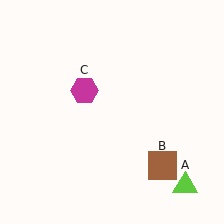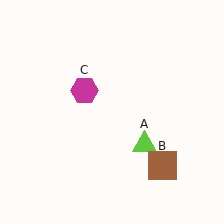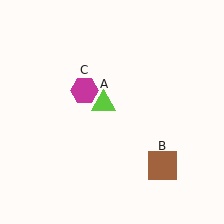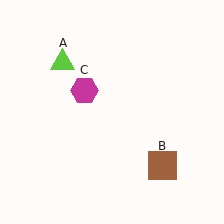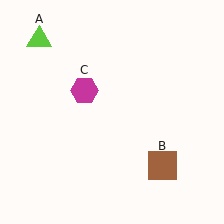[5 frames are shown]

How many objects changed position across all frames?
1 object changed position: lime triangle (object A).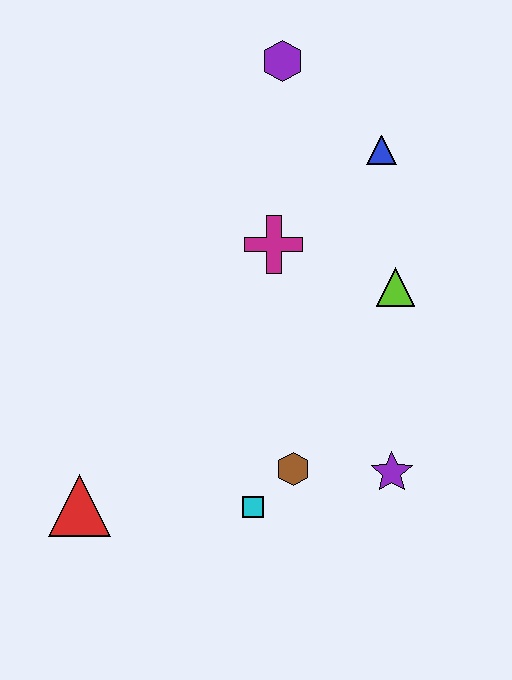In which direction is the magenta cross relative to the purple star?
The magenta cross is above the purple star.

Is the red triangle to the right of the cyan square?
No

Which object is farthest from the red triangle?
The purple hexagon is farthest from the red triangle.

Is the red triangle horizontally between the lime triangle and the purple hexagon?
No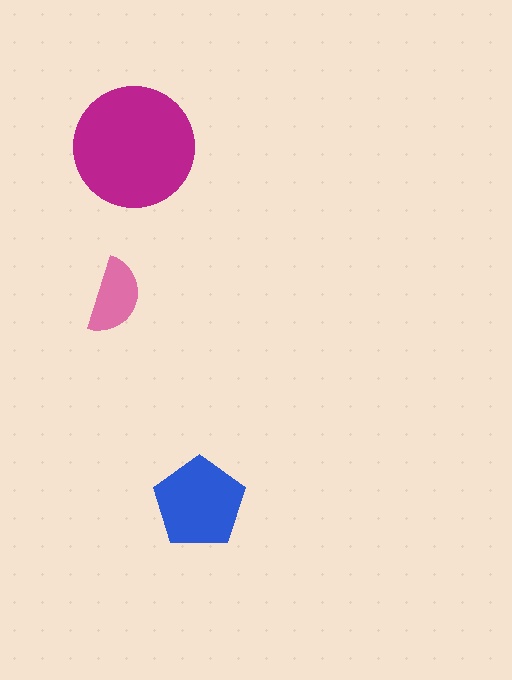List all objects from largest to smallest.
The magenta circle, the blue pentagon, the pink semicircle.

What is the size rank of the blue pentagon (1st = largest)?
2nd.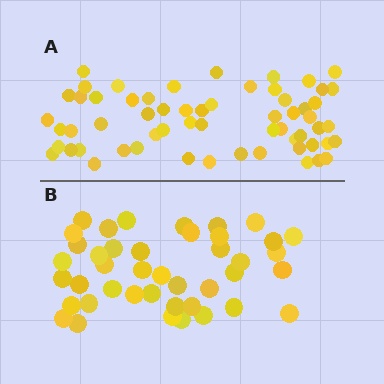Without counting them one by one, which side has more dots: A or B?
Region A (the top region) has more dots.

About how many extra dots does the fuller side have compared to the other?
Region A has approximately 20 more dots than region B.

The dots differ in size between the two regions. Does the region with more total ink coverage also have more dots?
No. Region B has more total ink coverage because its dots are larger, but region A actually contains more individual dots. Total area can be misleading — the number of items is what matters here.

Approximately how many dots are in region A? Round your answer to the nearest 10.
About 60 dots.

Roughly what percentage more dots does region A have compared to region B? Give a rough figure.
About 45% more.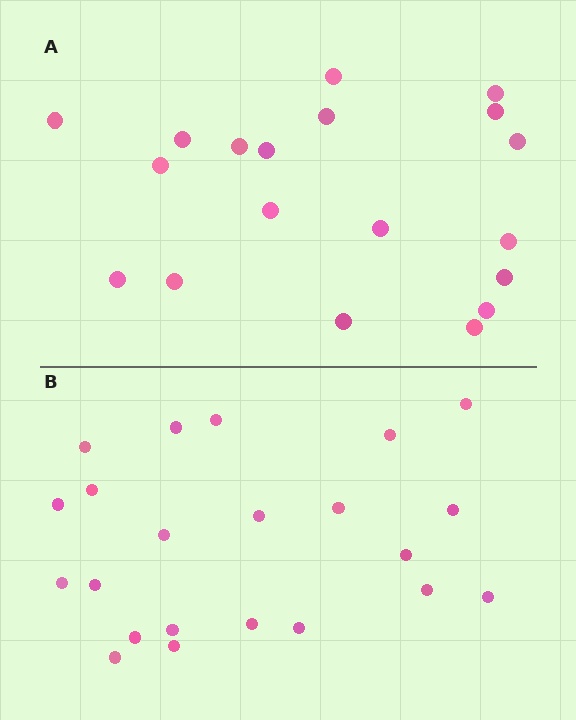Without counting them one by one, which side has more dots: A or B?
Region B (the bottom region) has more dots.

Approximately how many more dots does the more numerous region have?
Region B has just a few more — roughly 2 or 3 more dots than region A.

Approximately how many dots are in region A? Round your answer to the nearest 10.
About 20 dots. (The exact count is 19, which rounds to 20.)